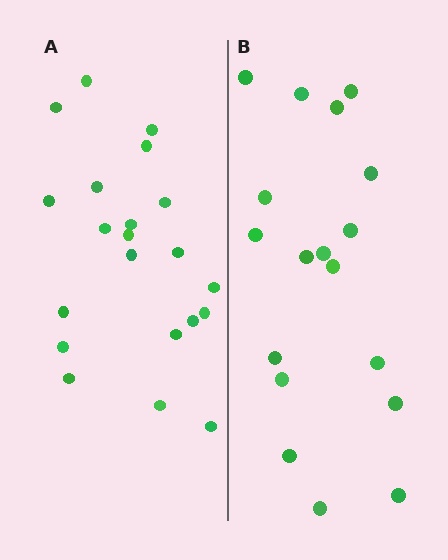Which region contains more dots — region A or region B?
Region A (the left region) has more dots.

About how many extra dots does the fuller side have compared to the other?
Region A has just a few more — roughly 2 or 3 more dots than region B.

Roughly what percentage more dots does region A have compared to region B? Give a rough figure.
About 15% more.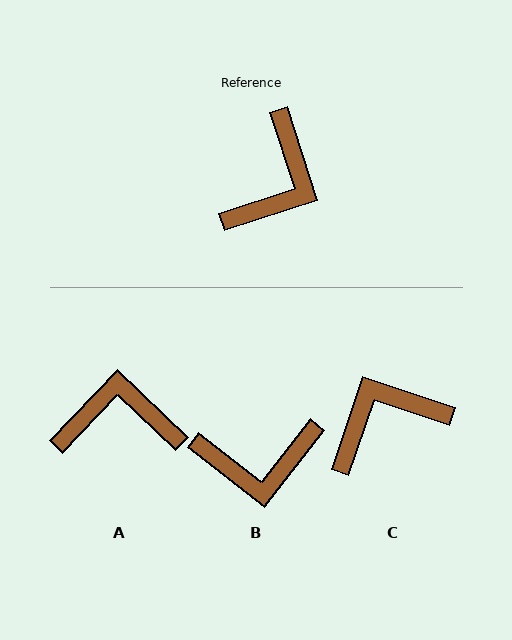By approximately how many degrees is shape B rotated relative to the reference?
Approximately 56 degrees clockwise.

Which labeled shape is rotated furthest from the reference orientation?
C, about 143 degrees away.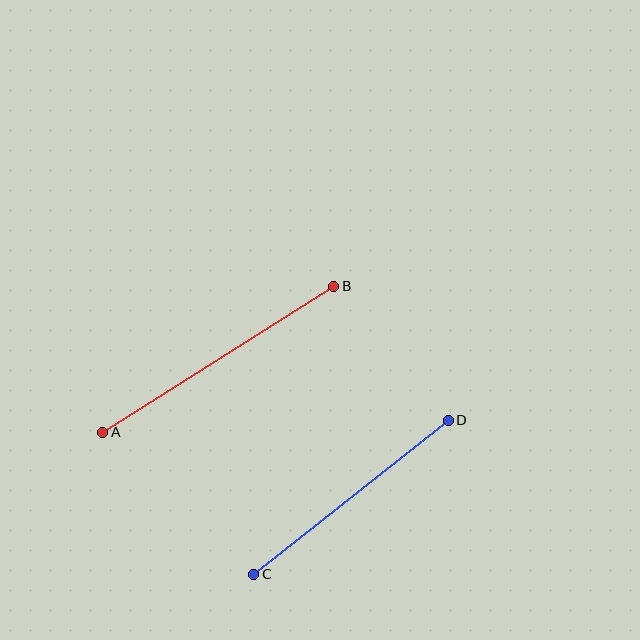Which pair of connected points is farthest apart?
Points A and B are farthest apart.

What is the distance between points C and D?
The distance is approximately 248 pixels.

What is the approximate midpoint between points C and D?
The midpoint is at approximately (351, 497) pixels.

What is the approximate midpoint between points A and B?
The midpoint is at approximately (218, 359) pixels.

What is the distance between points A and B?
The distance is approximately 273 pixels.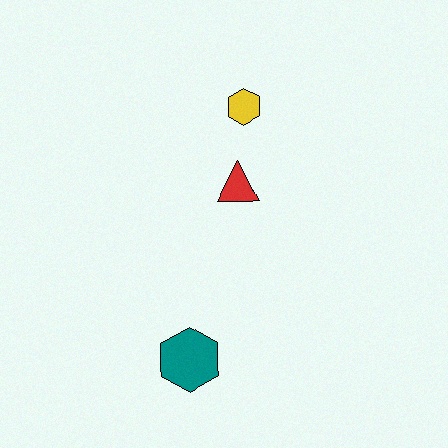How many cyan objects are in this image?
There are no cyan objects.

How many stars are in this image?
There are no stars.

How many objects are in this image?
There are 3 objects.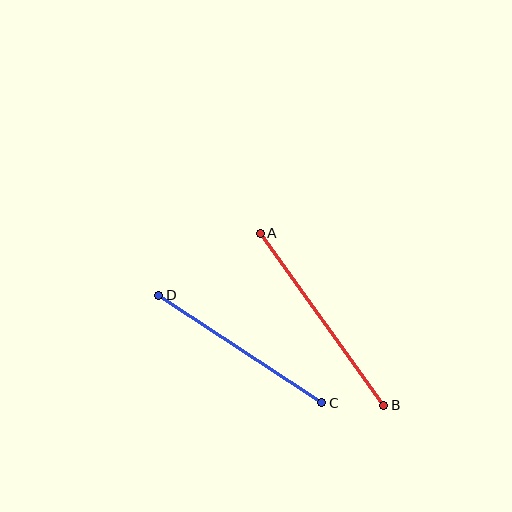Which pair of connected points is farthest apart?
Points A and B are farthest apart.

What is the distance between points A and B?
The distance is approximately 212 pixels.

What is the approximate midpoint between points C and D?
The midpoint is at approximately (240, 349) pixels.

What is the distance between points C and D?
The distance is approximately 195 pixels.